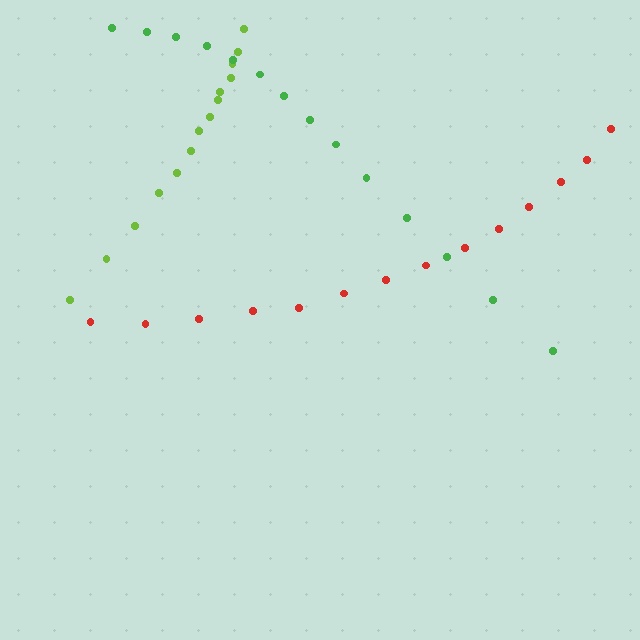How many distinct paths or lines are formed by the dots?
There are 3 distinct paths.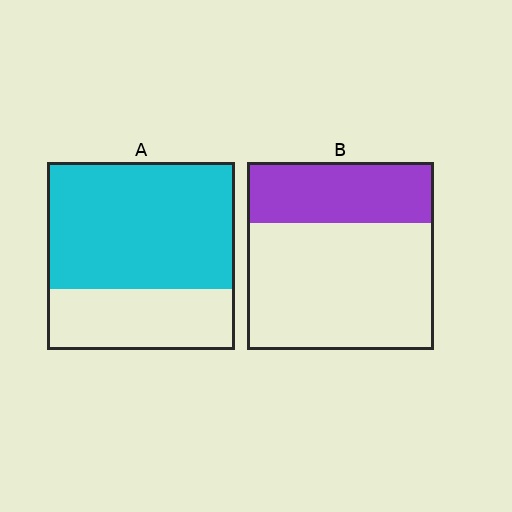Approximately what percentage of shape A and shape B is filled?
A is approximately 70% and B is approximately 30%.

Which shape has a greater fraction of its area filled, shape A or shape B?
Shape A.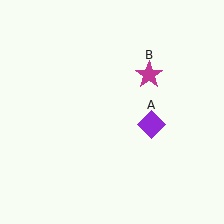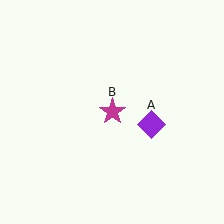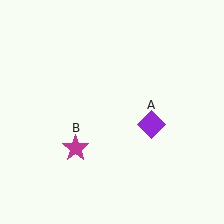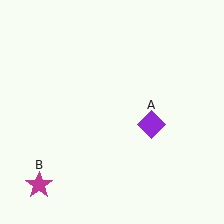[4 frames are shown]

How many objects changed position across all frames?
1 object changed position: magenta star (object B).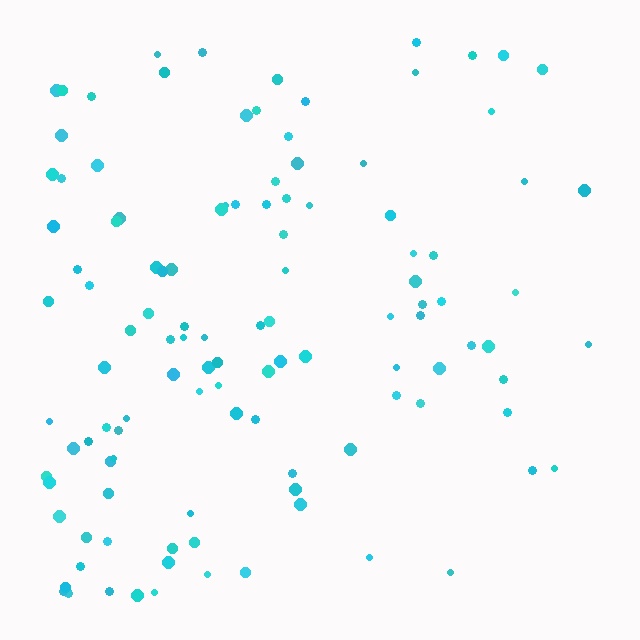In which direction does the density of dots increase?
From right to left, with the left side densest.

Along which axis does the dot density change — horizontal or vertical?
Horizontal.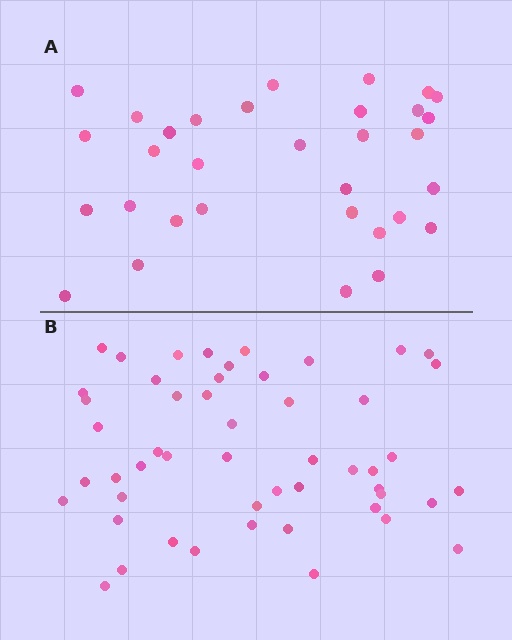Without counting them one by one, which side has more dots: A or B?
Region B (the bottom region) has more dots.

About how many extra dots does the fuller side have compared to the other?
Region B has approximately 20 more dots than region A.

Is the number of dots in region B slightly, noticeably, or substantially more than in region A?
Region B has substantially more. The ratio is roughly 1.6 to 1.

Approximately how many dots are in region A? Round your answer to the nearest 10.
About 30 dots. (The exact count is 32, which rounds to 30.)